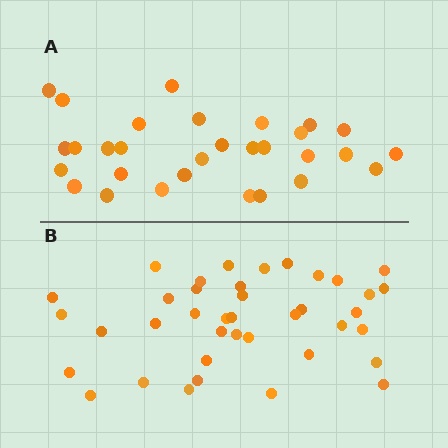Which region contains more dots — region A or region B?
Region B (the bottom region) has more dots.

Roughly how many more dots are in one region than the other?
Region B has roughly 8 or so more dots than region A.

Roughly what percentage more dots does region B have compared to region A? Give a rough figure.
About 30% more.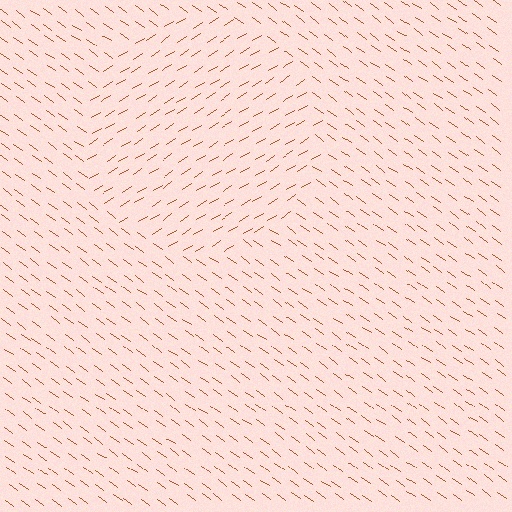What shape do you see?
I see a circle.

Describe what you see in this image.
The image is filled with small brown line segments. A circle region in the image has lines oriented differently from the surrounding lines, creating a visible texture boundary.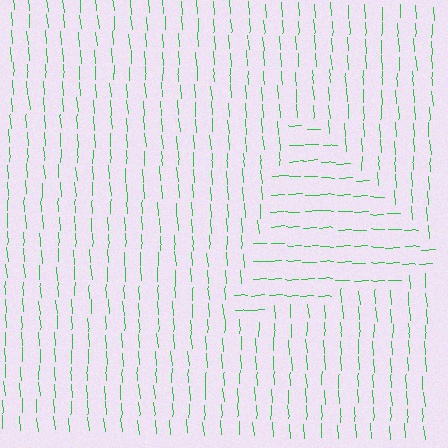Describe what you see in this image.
The image is filled with small green line segments. A triangle region in the image has lines oriented differently from the surrounding lines, creating a visible texture boundary.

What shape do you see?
I see a triangle.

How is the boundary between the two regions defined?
The boundary is defined purely by a change in line orientation (approximately 89 degrees difference). All lines are the same color and thickness.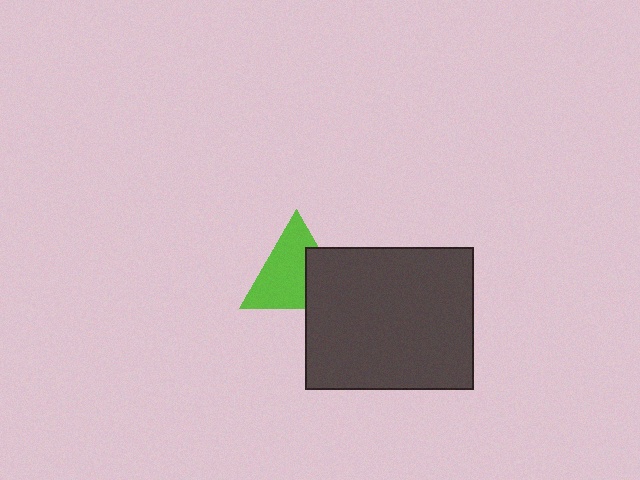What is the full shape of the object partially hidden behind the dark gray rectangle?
The partially hidden object is a lime triangle.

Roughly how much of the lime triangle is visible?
Most of it is visible (roughly 67%).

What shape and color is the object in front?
The object in front is a dark gray rectangle.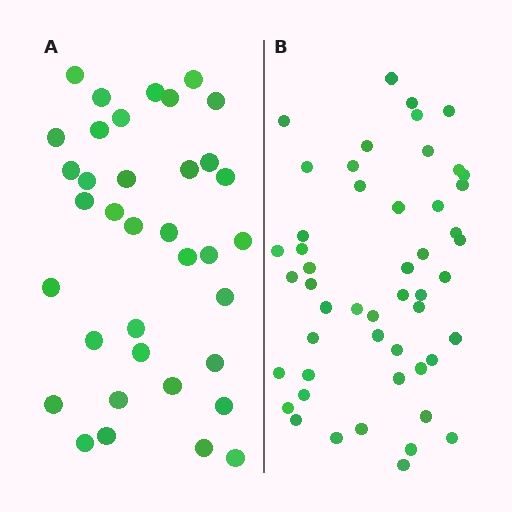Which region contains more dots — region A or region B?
Region B (the right region) has more dots.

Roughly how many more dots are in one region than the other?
Region B has approximately 15 more dots than region A.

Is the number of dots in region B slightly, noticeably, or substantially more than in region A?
Region B has noticeably more, but not dramatically so. The ratio is roughly 1.4 to 1.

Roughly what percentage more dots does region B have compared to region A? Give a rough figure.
About 40% more.